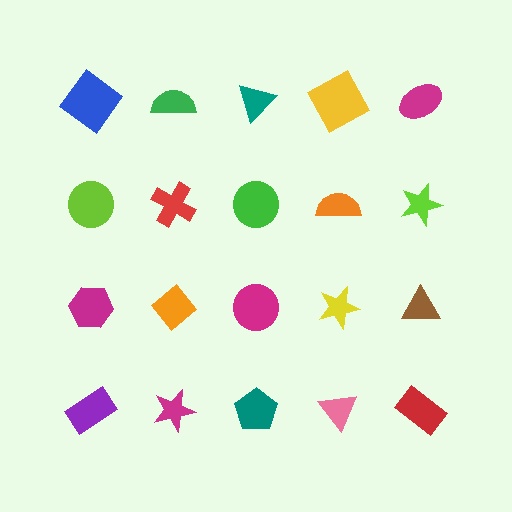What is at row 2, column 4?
An orange semicircle.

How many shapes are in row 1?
5 shapes.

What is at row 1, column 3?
A teal triangle.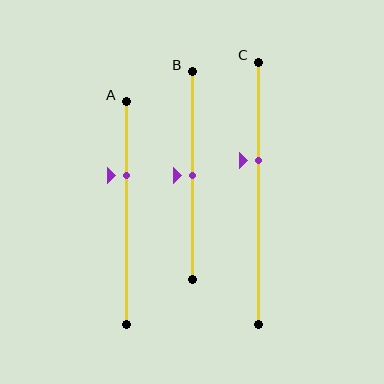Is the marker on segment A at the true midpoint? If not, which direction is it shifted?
No, the marker on segment A is shifted upward by about 17% of the segment length.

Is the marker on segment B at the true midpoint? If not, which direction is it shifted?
Yes, the marker on segment B is at the true midpoint.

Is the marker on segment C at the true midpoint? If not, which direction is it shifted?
No, the marker on segment C is shifted upward by about 12% of the segment length.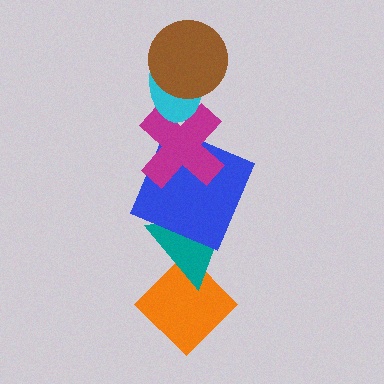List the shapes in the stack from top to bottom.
From top to bottom: the brown circle, the cyan ellipse, the magenta cross, the blue square, the teal triangle, the orange diamond.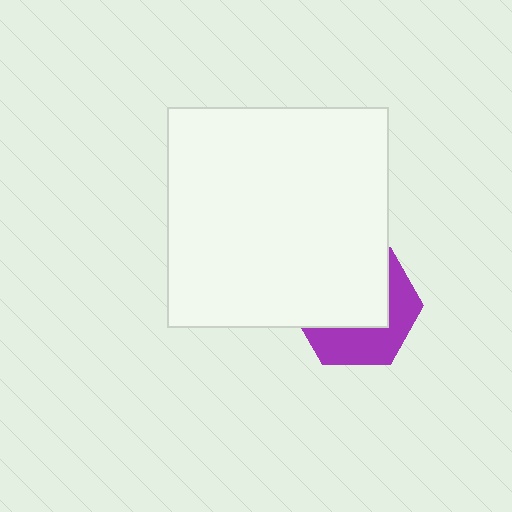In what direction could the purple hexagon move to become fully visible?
The purple hexagon could move down. That would shift it out from behind the white square entirely.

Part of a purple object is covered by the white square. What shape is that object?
It is a hexagon.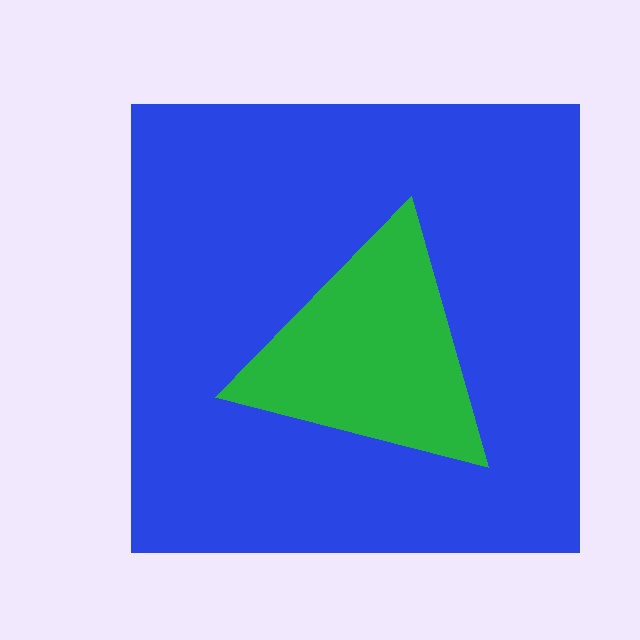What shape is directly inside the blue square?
The green triangle.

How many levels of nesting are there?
2.